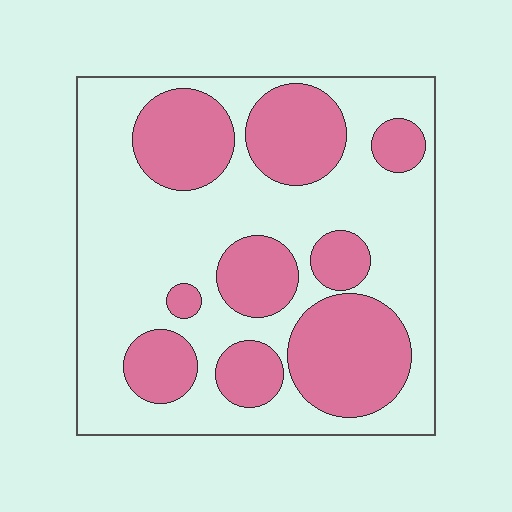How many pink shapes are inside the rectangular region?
9.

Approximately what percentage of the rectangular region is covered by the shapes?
Approximately 35%.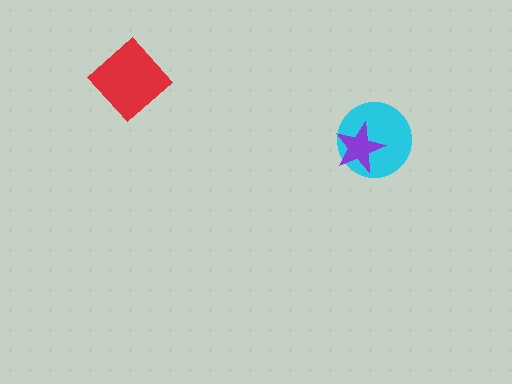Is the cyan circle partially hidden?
Yes, it is partially covered by another shape.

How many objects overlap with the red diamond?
0 objects overlap with the red diamond.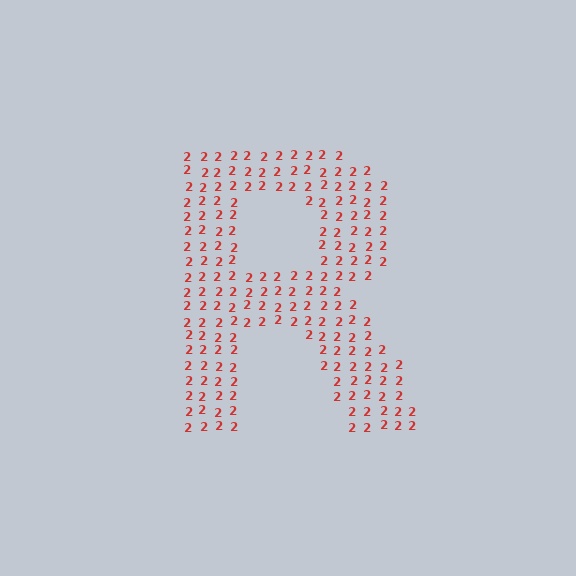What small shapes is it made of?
It is made of small digit 2's.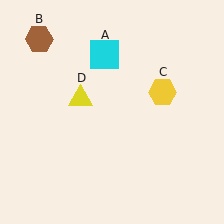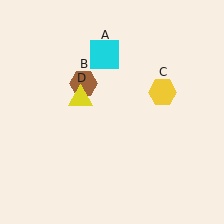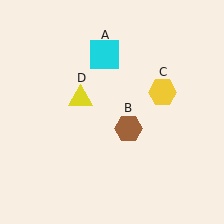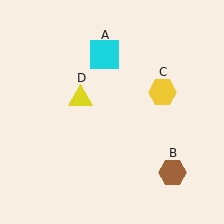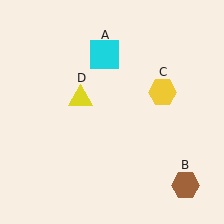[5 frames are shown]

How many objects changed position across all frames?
1 object changed position: brown hexagon (object B).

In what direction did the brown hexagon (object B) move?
The brown hexagon (object B) moved down and to the right.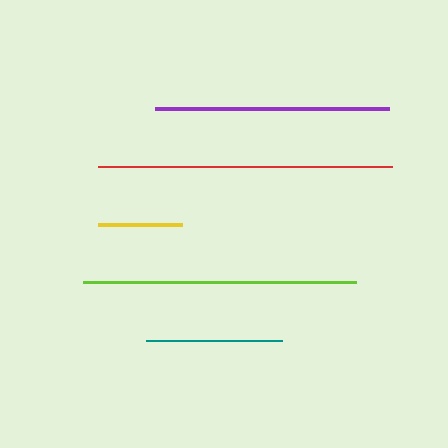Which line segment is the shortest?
The yellow line is the shortest at approximately 83 pixels.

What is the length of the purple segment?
The purple segment is approximately 233 pixels long.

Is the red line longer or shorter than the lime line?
The red line is longer than the lime line.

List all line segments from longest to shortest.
From longest to shortest: red, lime, purple, teal, yellow.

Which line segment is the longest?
The red line is the longest at approximately 294 pixels.